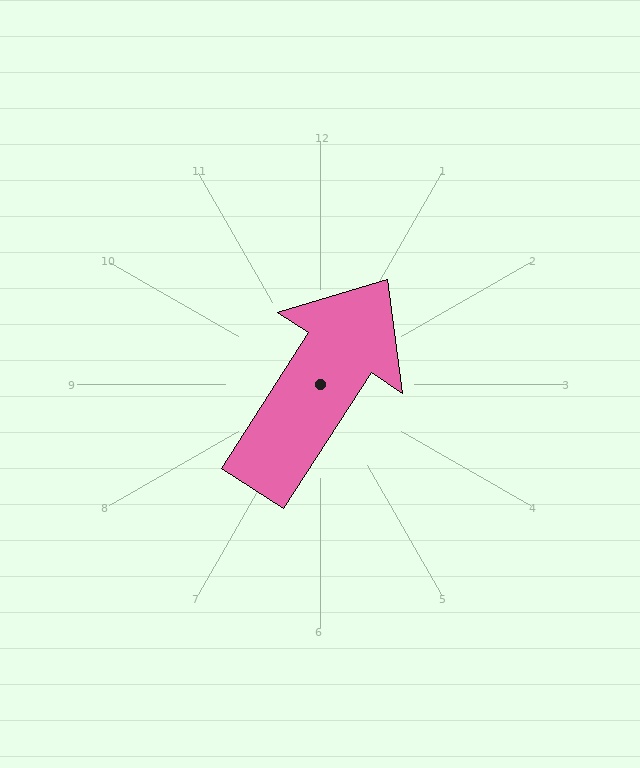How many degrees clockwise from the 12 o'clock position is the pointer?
Approximately 33 degrees.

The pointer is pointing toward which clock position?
Roughly 1 o'clock.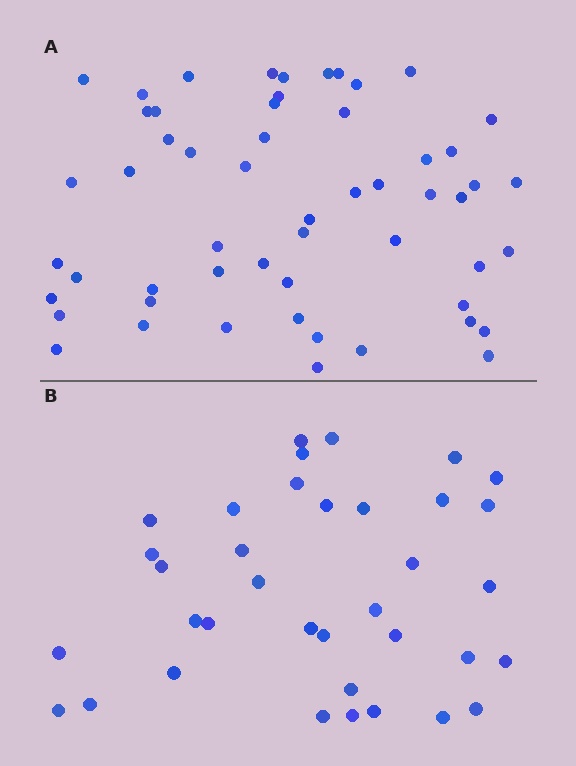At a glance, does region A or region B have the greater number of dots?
Region A (the top region) has more dots.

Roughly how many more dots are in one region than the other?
Region A has approximately 20 more dots than region B.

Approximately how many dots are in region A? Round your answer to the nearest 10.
About 60 dots. (The exact count is 55, which rounds to 60.)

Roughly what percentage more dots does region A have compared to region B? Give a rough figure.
About 55% more.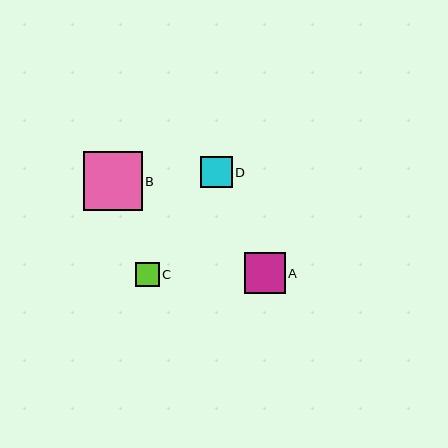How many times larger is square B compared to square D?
Square B is approximately 1.9 times the size of square D.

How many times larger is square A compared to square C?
Square A is approximately 1.7 times the size of square C.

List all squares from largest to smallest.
From largest to smallest: B, A, D, C.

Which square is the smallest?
Square C is the smallest with a size of approximately 24 pixels.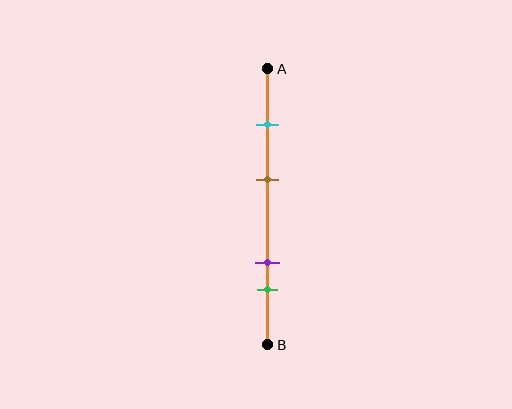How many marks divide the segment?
There are 4 marks dividing the segment.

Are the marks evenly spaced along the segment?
No, the marks are not evenly spaced.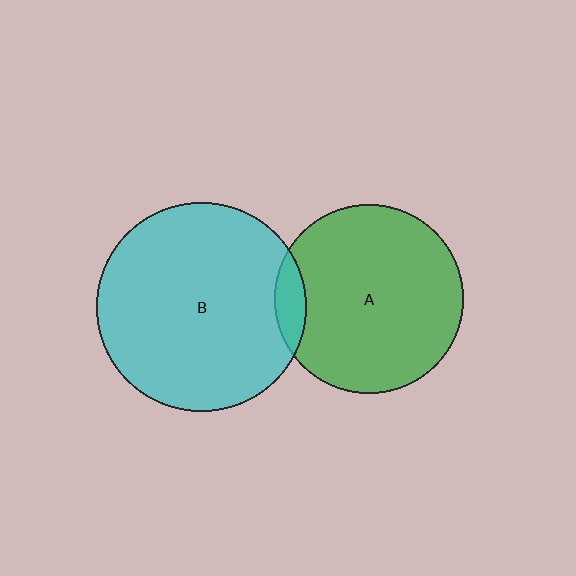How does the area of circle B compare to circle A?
Approximately 1.2 times.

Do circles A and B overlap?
Yes.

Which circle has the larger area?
Circle B (cyan).